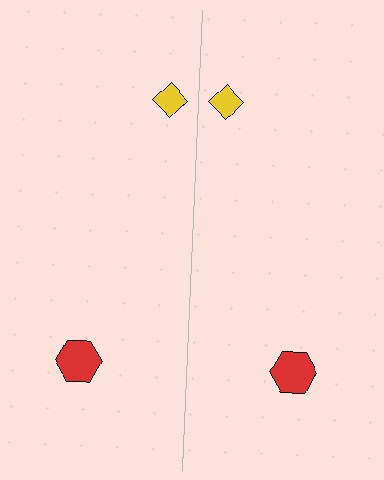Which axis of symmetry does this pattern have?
The pattern has a vertical axis of symmetry running through the center of the image.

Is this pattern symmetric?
Yes, this pattern has bilateral (reflection) symmetry.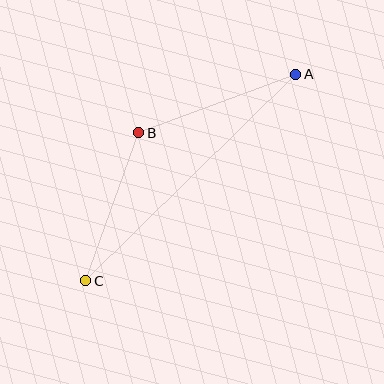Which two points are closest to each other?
Points B and C are closest to each other.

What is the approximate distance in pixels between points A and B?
The distance between A and B is approximately 167 pixels.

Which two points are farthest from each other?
Points A and C are farthest from each other.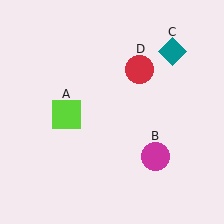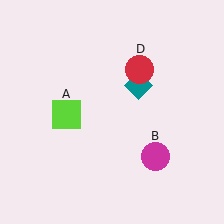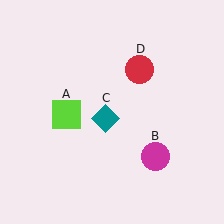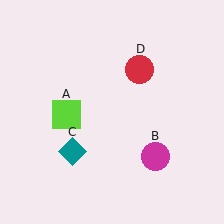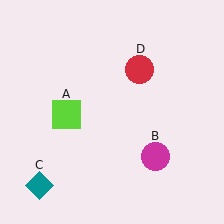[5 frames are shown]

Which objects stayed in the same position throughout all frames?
Lime square (object A) and magenta circle (object B) and red circle (object D) remained stationary.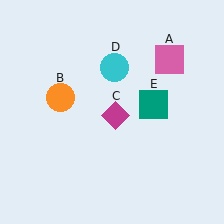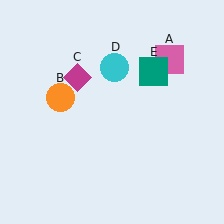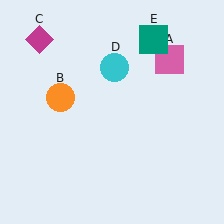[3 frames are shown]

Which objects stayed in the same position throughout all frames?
Pink square (object A) and orange circle (object B) and cyan circle (object D) remained stationary.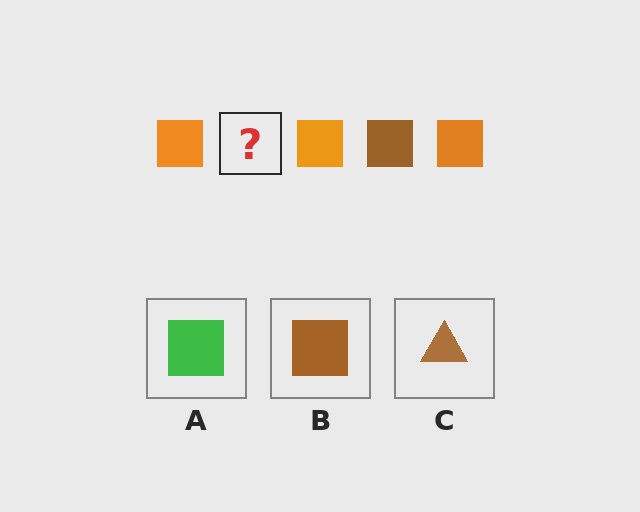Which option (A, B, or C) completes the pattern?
B.